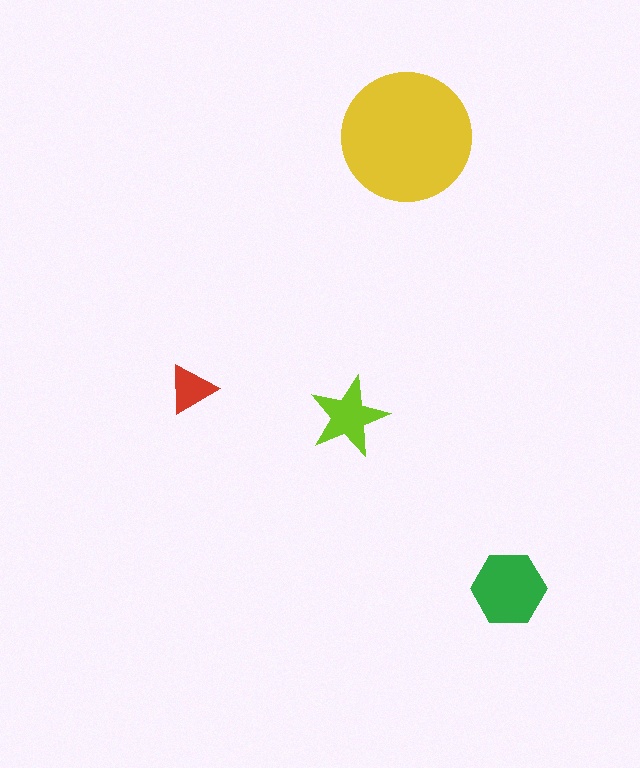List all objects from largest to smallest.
The yellow circle, the green hexagon, the lime star, the red triangle.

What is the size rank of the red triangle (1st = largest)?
4th.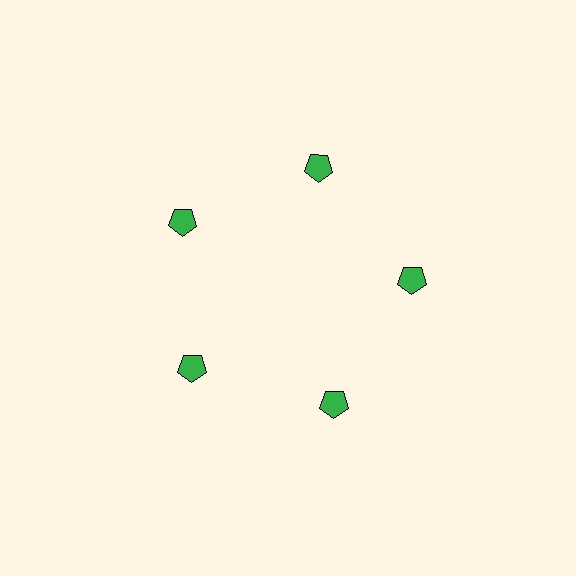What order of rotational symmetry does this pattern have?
This pattern has 5-fold rotational symmetry.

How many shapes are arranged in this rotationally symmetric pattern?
There are 5 shapes, arranged in 5 groups of 1.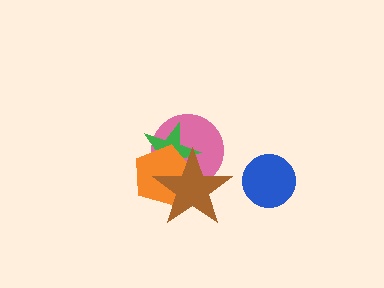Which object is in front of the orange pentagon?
The brown star is in front of the orange pentagon.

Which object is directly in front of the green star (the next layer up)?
The orange pentagon is directly in front of the green star.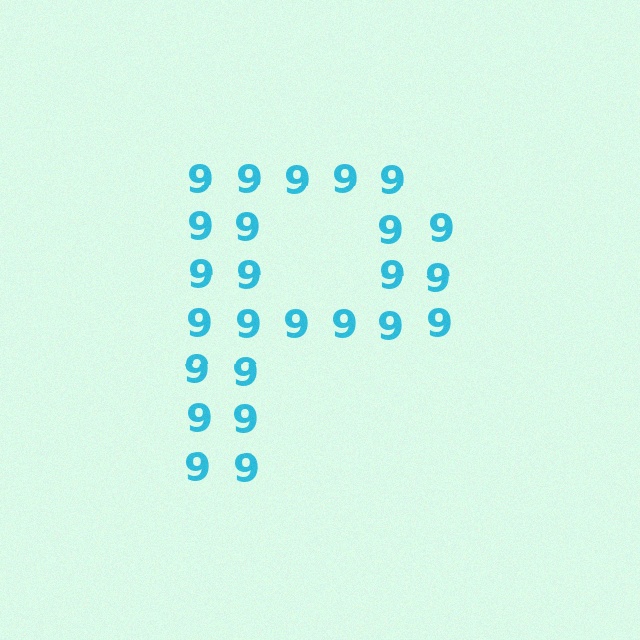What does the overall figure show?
The overall figure shows the letter P.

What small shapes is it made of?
It is made of small digit 9's.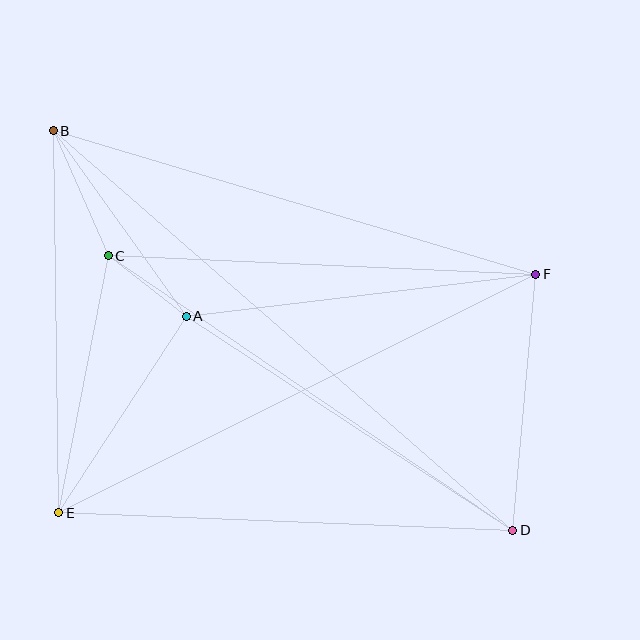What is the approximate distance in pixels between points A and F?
The distance between A and F is approximately 352 pixels.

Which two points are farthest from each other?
Points B and D are farthest from each other.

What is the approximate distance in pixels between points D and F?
The distance between D and F is approximately 257 pixels.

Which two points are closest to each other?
Points A and C are closest to each other.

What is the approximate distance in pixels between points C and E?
The distance between C and E is approximately 262 pixels.